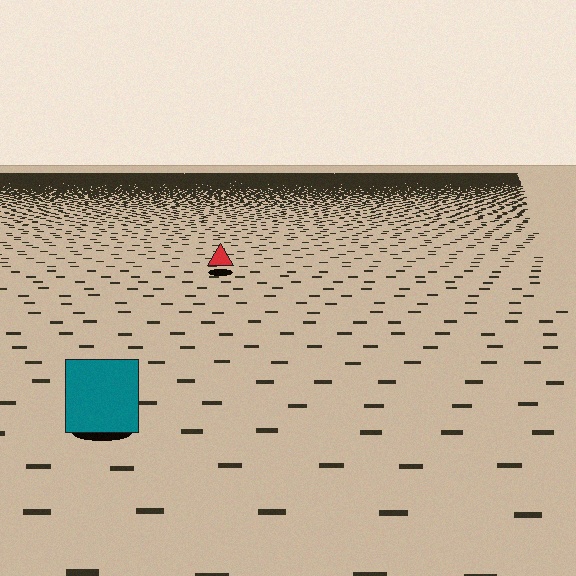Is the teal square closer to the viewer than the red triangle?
Yes. The teal square is closer — you can tell from the texture gradient: the ground texture is coarser near it.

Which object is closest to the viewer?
The teal square is closest. The texture marks near it are larger and more spread out.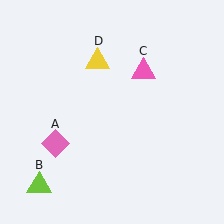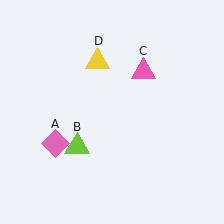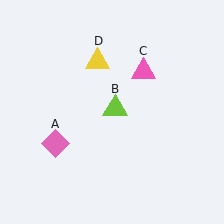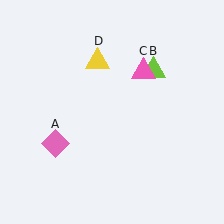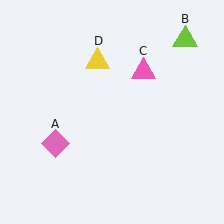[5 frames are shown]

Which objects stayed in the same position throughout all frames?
Pink diamond (object A) and pink triangle (object C) and yellow triangle (object D) remained stationary.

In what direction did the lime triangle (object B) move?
The lime triangle (object B) moved up and to the right.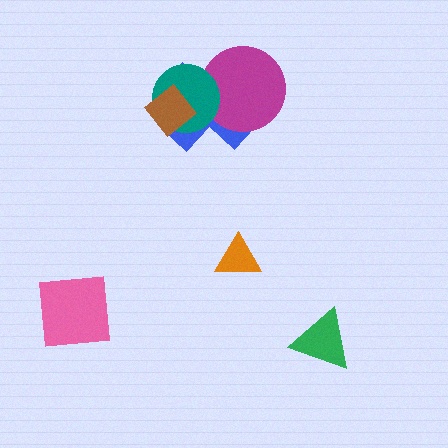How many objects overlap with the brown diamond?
2 objects overlap with the brown diamond.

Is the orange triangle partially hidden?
No, no other shape covers it.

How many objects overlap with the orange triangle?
0 objects overlap with the orange triangle.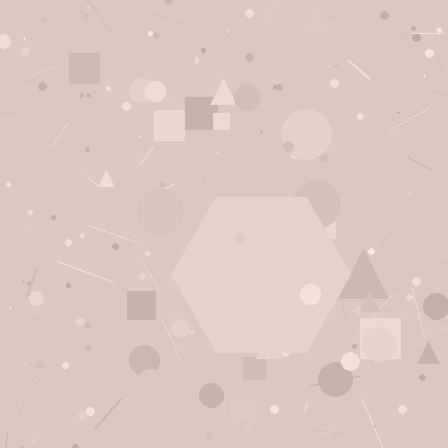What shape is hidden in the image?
A hexagon is hidden in the image.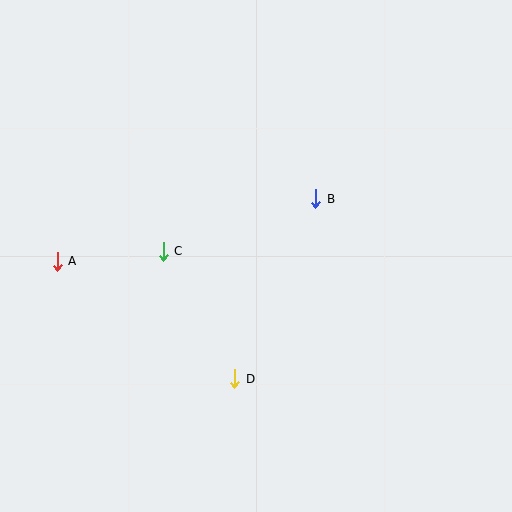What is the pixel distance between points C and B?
The distance between C and B is 161 pixels.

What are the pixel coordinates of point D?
Point D is at (235, 379).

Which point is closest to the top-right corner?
Point B is closest to the top-right corner.